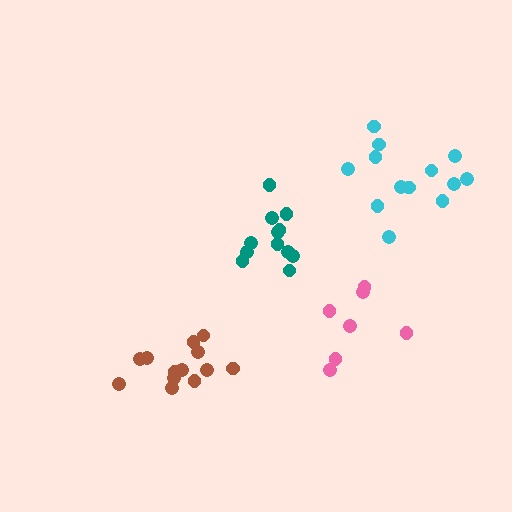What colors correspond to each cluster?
The clusters are colored: teal, brown, cyan, pink.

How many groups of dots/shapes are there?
There are 4 groups.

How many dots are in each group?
Group 1: 12 dots, Group 2: 13 dots, Group 3: 13 dots, Group 4: 7 dots (45 total).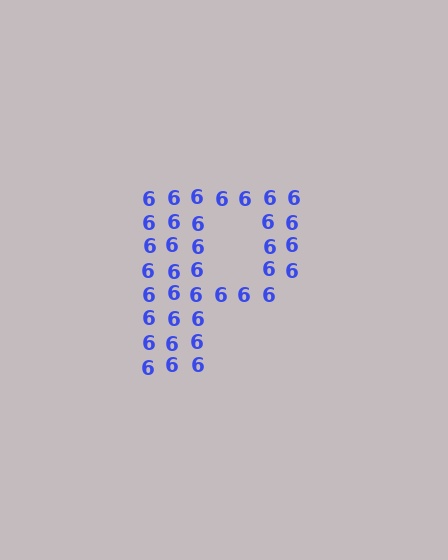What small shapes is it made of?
It is made of small digit 6's.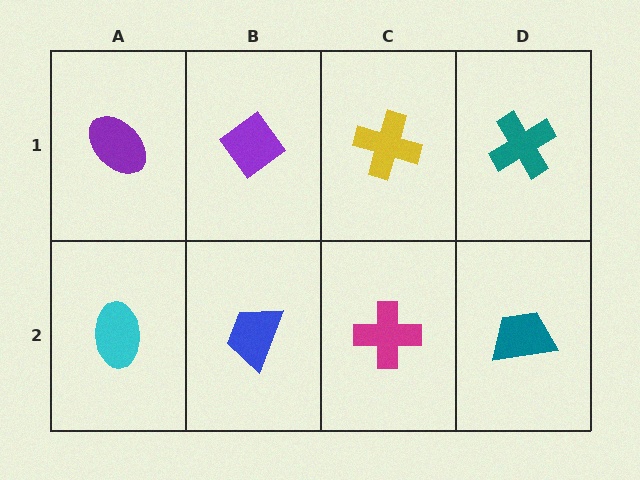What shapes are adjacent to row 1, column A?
A cyan ellipse (row 2, column A), a purple diamond (row 1, column B).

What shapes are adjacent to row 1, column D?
A teal trapezoid (row 2, column D), a yellow cross (row 1, column C).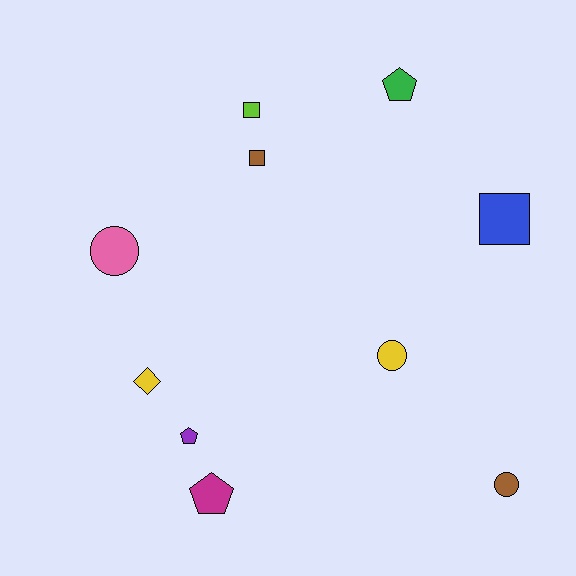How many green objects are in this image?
There is 1 green object.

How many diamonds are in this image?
There is 1 diamond.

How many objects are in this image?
There are 10 objects.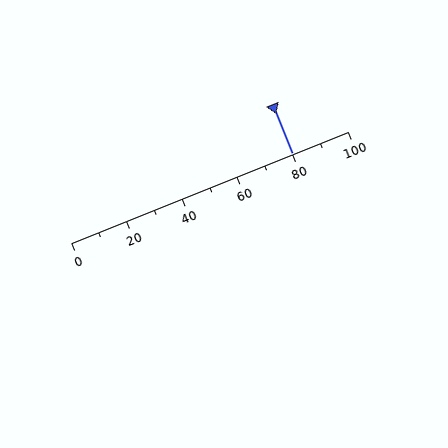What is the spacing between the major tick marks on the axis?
The major ticks are spaced 20 apart.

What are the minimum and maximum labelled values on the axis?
The axis runs from 0 to 100.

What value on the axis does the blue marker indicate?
The marker indicates approximately 80.